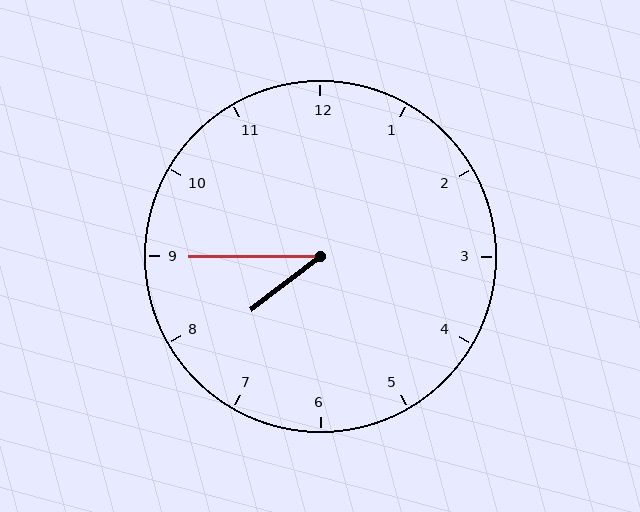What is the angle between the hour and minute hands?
Approximately 38 degrees.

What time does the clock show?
7:45.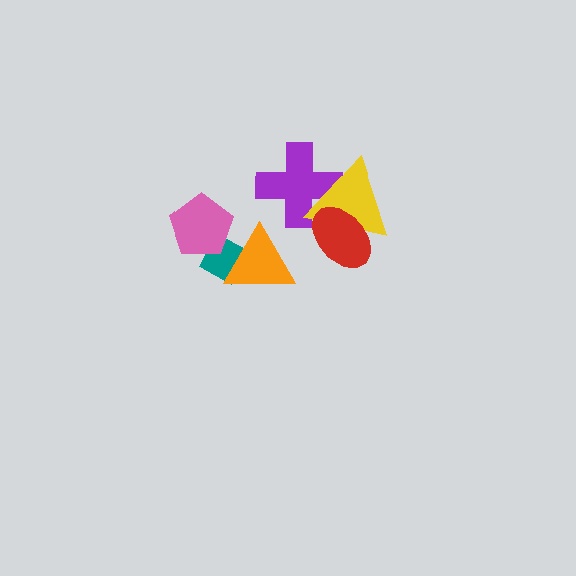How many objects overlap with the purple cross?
2 objects overlap with the purple cross.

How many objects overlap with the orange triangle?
1 object overlaps with the orange triangle.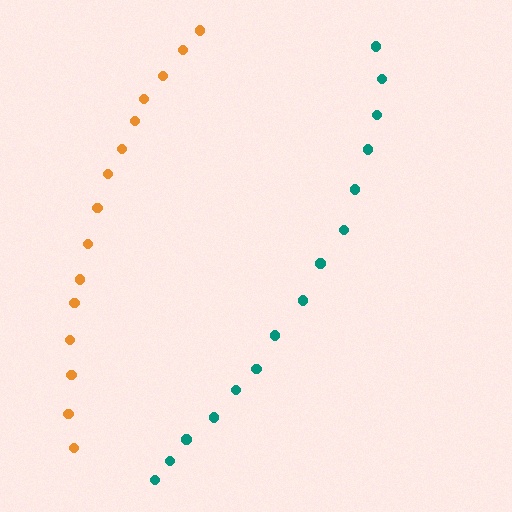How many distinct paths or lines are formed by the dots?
There are 2 distinct paths.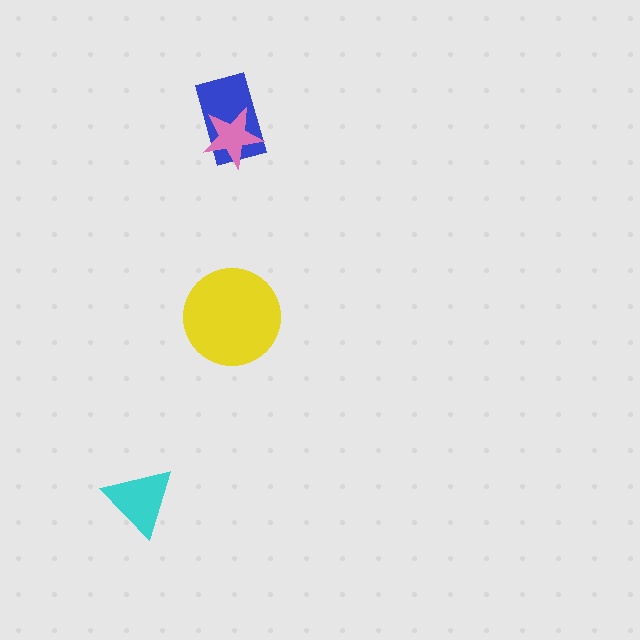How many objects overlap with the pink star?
1 object overlaps with the pink star.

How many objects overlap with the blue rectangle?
1 object overlaps with the blue rectangle.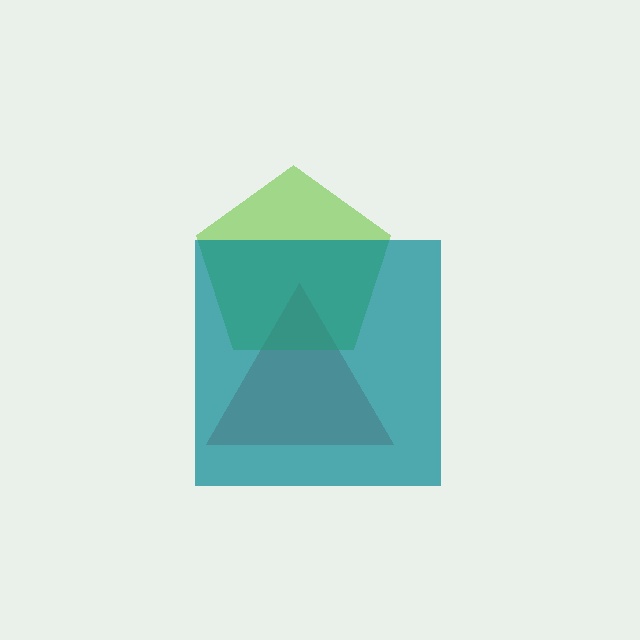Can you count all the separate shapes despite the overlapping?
Yes, there are 3 separate shapes.